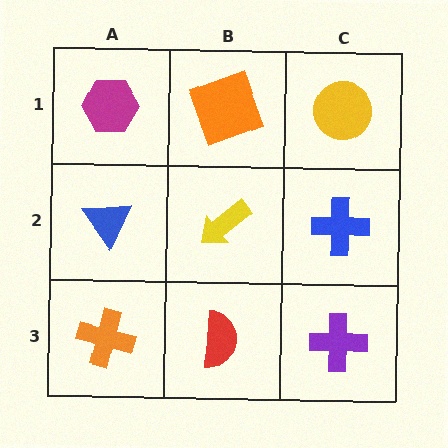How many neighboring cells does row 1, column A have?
2.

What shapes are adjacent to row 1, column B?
A yellow arrow (row 2, column B), a magenta hexagon (row 1, column A), a yellow circle (row 1, column C).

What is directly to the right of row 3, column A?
A red semicircle.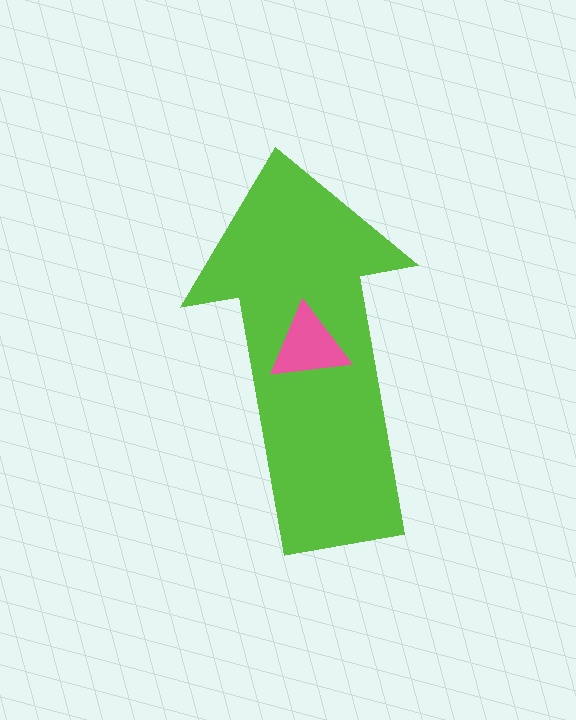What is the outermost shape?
The lime arrow.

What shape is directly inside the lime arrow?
The pink triangle.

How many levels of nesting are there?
2.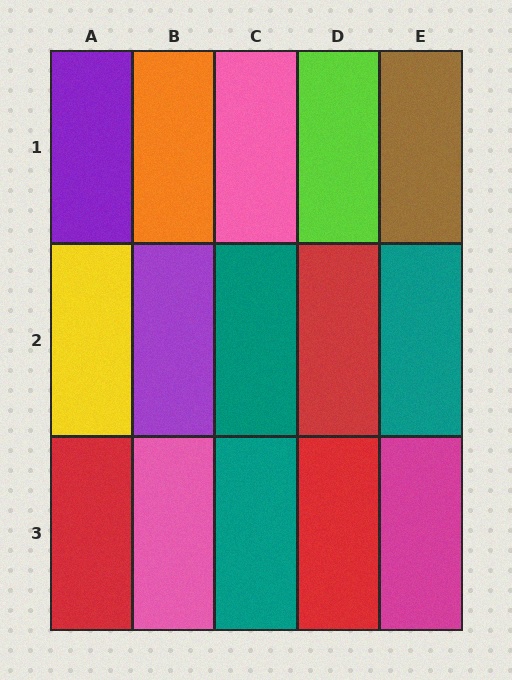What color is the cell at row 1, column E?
Brown.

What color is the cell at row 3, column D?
Red.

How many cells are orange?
1 cell is orange.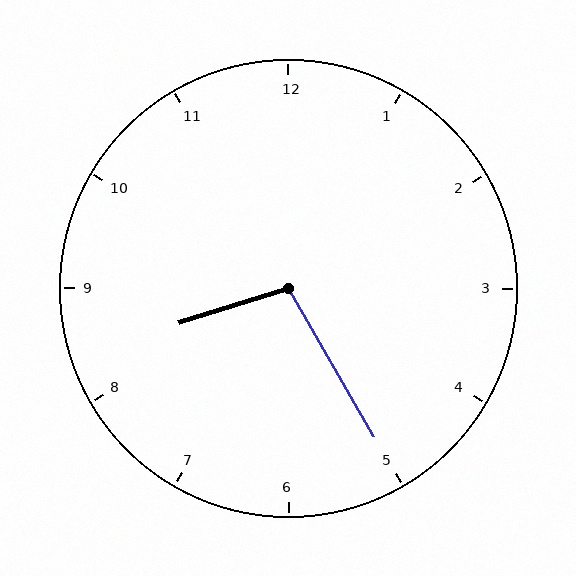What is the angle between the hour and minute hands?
Approximately 102 degrees.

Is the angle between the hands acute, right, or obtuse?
It is obtuse.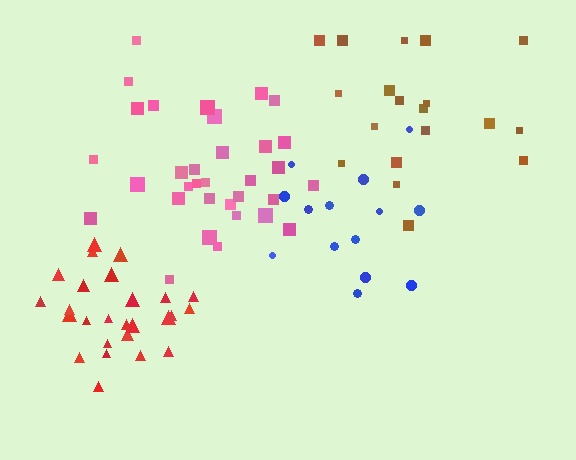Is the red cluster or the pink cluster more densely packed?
Red.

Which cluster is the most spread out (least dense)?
Brown.